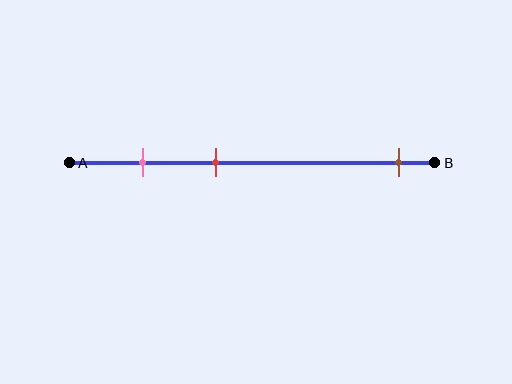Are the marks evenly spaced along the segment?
No, the marks are not evenly spaced.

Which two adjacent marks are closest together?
The pink and red marks are the closest adjacent pair.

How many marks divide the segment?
There are 3 marks dividing the segment.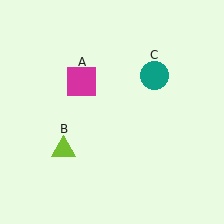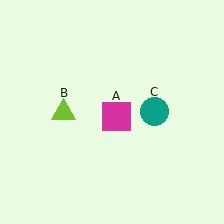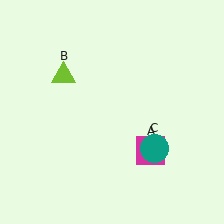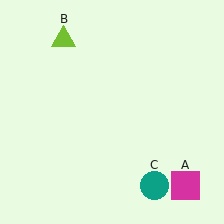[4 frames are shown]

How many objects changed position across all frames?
3 objects changed position: magenta square (object A), lime triangle (object B), teal circle (object C).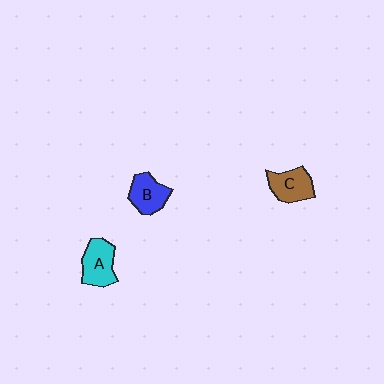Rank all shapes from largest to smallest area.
From largest to smallest: A (cyan), C (brown), B (blue).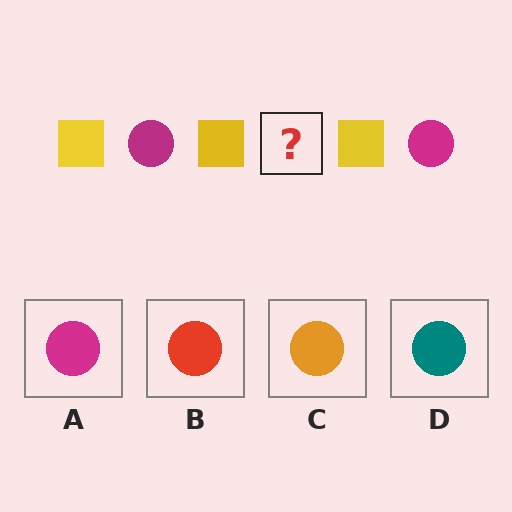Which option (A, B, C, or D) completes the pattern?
A.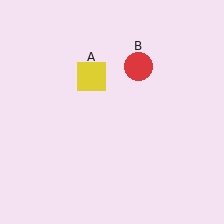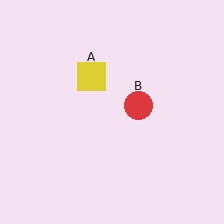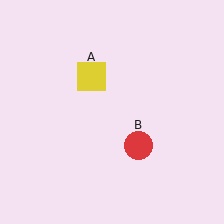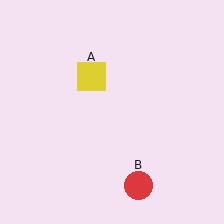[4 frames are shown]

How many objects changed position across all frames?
1 object changed position: red circle (object B).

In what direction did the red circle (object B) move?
The red circle (object B) moved down.